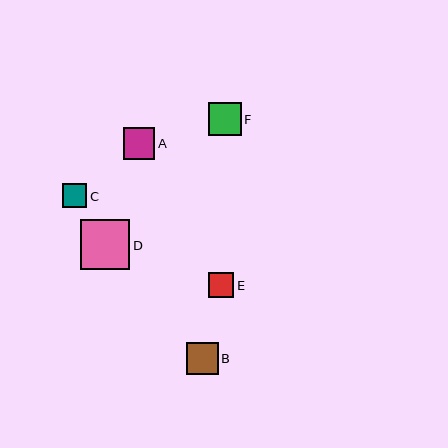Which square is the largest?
Square D is the largest with a size of approximately 49 pixels.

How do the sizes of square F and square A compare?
Square F and square A are approximately the same size.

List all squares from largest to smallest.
From largest to smallest: D, F, B, A, E, C.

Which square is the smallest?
Square C is the smallest with a size of approximately 24 pixels.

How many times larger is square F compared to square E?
Square F is approximately 1.3 times the size of square E.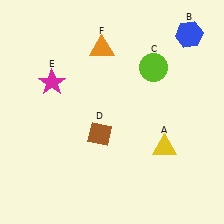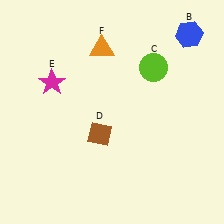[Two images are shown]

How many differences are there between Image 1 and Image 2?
There is 1 difference between the two images.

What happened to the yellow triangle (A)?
The yellow triangle (A) was removed in Image 2. It was in the bottom-right area of Image 1.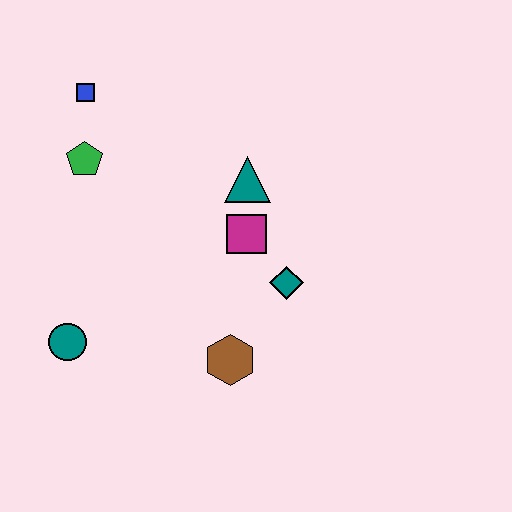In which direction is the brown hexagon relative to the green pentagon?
The brown hexagon is below the green pentagon.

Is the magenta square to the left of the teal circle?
No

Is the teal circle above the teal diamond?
No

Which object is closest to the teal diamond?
The magenta square is closest to the teal diamond.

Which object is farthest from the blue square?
The brown hexagon is farthest from the blue square.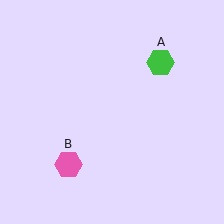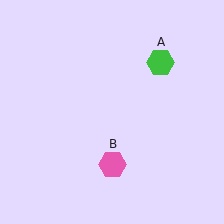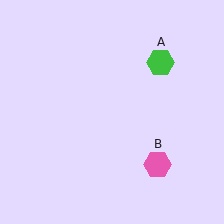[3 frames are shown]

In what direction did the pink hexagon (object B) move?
The pink hexagon (object B) moved right.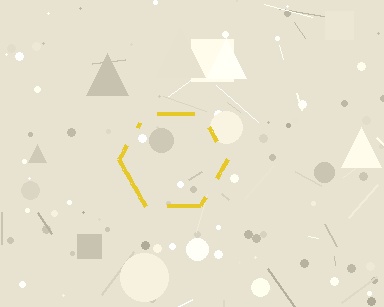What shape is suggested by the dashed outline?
The dashed outline suggests a hexagon.